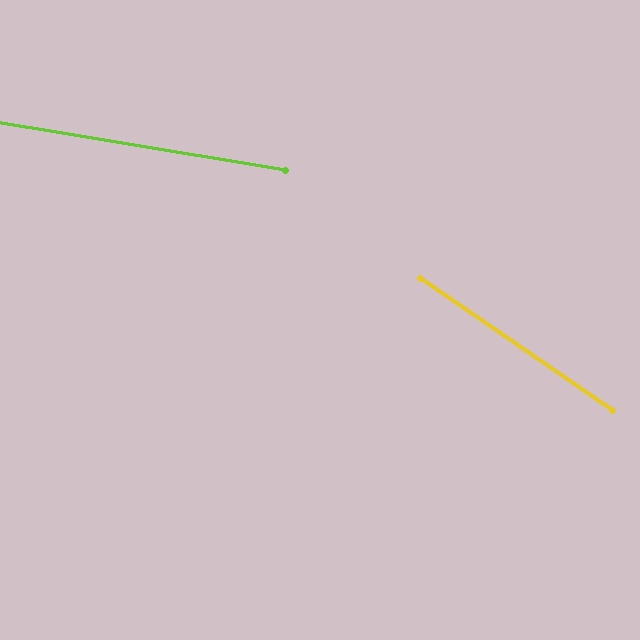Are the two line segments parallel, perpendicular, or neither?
Neither parallel nor perpendicular — they differ by about 25°.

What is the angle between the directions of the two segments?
Approximately 25 degrees.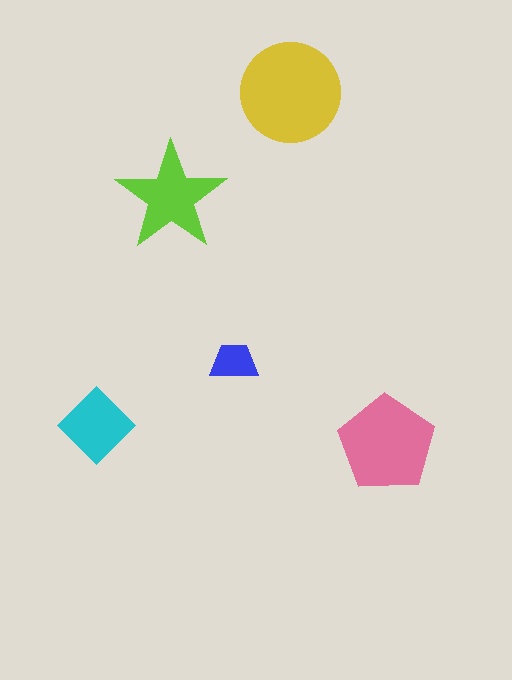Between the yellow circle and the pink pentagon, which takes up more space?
The yellow circle.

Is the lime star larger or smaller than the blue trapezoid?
Larger.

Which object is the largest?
The yellow circle.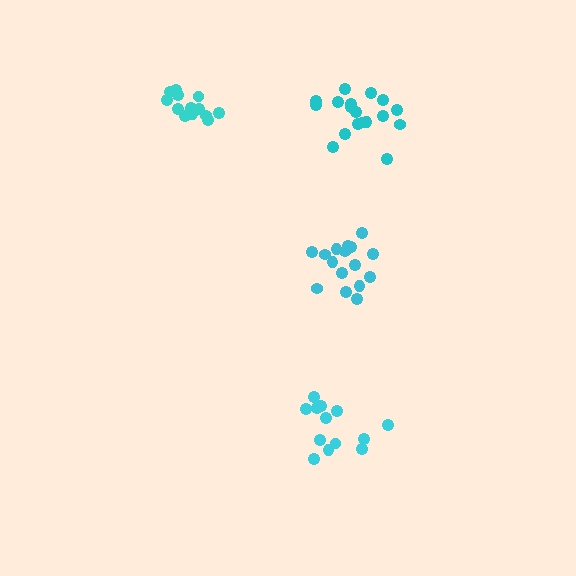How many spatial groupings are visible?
There are 4 spatial groupings.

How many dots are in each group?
Group 1: 16 dots, Group 2: 13 dots, Group 3: 18 dots, Group 4: 13 dots (60 total).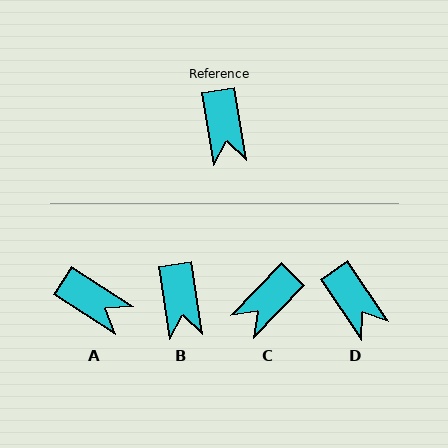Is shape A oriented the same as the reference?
No, it is off by about 48 degrees.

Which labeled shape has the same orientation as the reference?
B.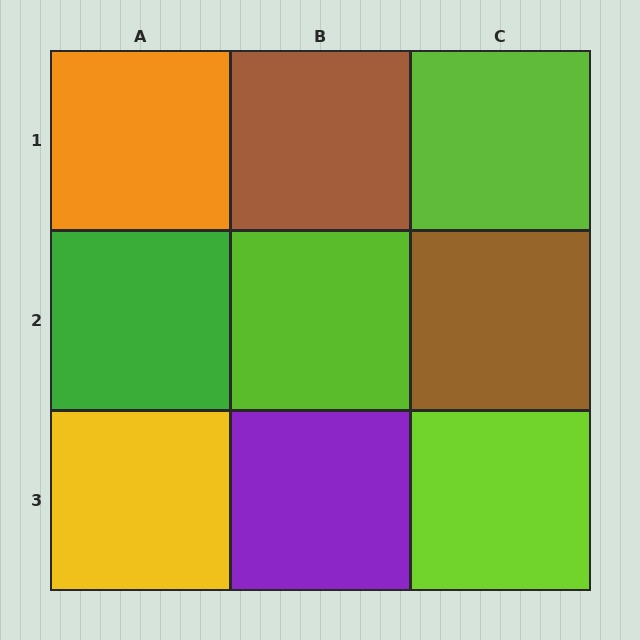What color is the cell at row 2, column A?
Green.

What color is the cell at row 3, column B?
Purple.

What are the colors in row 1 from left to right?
Orange, brown, lime.